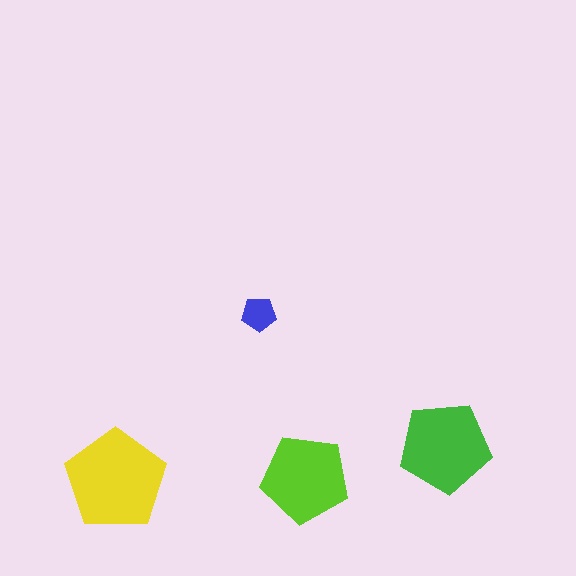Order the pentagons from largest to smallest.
the yellow one, the green one, the lime one, the blue one.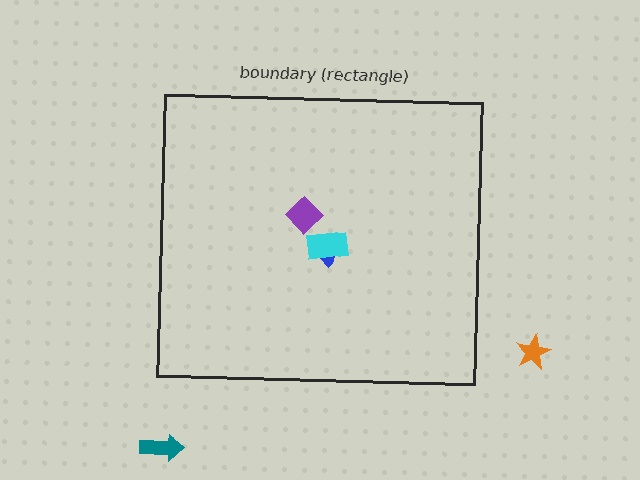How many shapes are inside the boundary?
3 inside, 2 outside.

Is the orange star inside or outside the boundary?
Outside.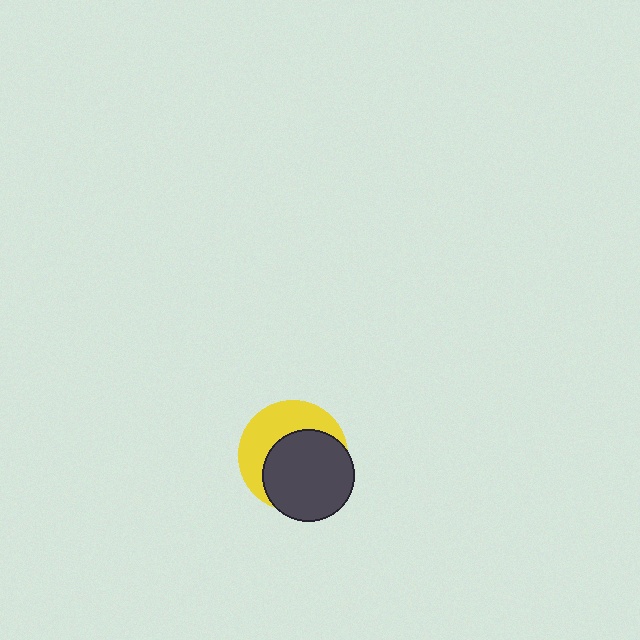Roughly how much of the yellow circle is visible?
A small part of it is visible (roughly 43%).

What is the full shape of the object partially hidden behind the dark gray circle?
The partially hidden object is a yellow circle.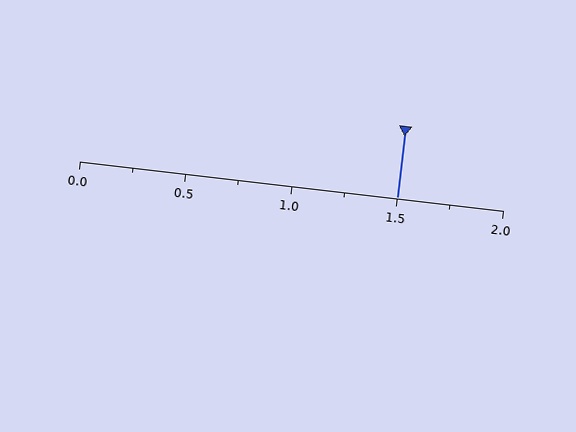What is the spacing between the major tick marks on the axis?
The major ticks are spaced 0.5 apart.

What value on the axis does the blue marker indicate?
The marker indicates approximately 1.5.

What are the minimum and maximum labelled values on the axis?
The axis runs from 0.0 to 2.0.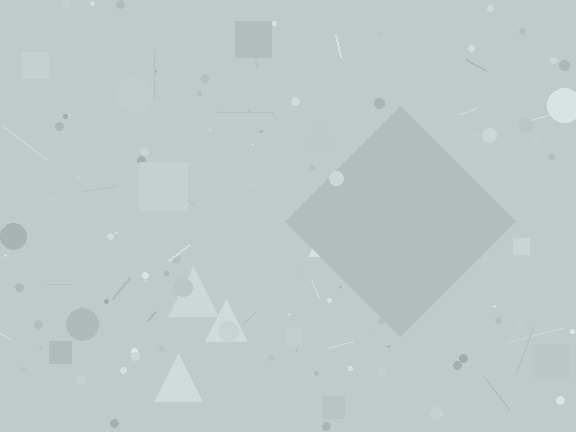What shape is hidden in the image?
A diamond is hidden in the image.